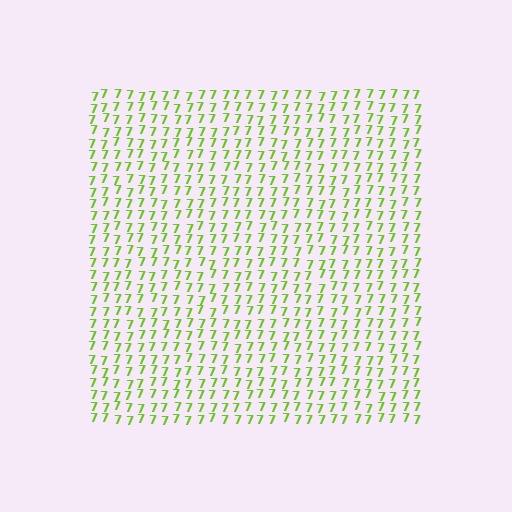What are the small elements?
The small elements are digit 7's.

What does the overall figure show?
The overall figure shows a square.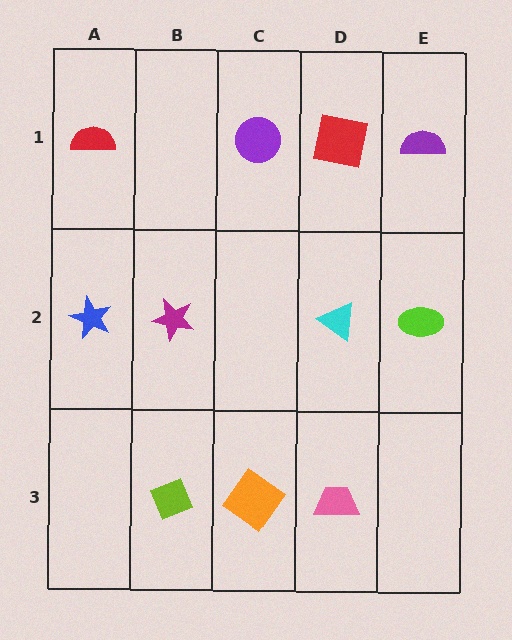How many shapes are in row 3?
3 shapes.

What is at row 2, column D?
A cyan triangle.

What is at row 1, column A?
A red semicircle.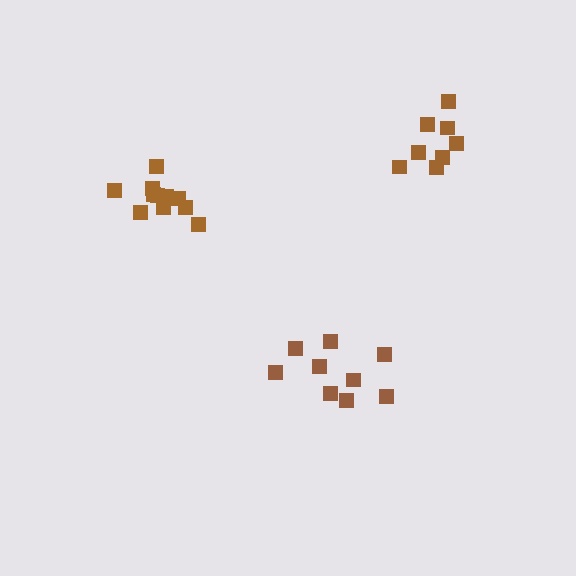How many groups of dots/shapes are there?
There are 3 groups.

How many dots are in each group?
Group 1: 9 dots, Group 2: 11 dots, Group 3: 8 dots (28 total).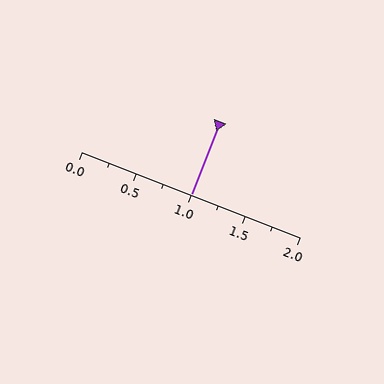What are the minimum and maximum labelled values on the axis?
The axis runs from 0.0 to 2.0.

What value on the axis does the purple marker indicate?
The marker indicates approximately 1.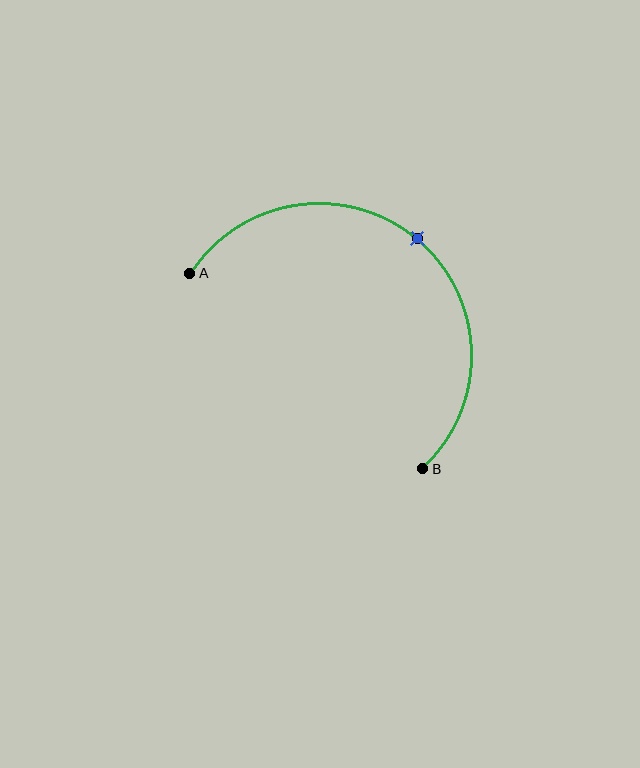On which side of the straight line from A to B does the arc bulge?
The arc bulges above and to the right of the straight line connecting A and B.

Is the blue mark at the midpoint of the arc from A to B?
Yes. The blue mark lies on the arc at equal arc-length from both A and B — it is the arc midpoint.